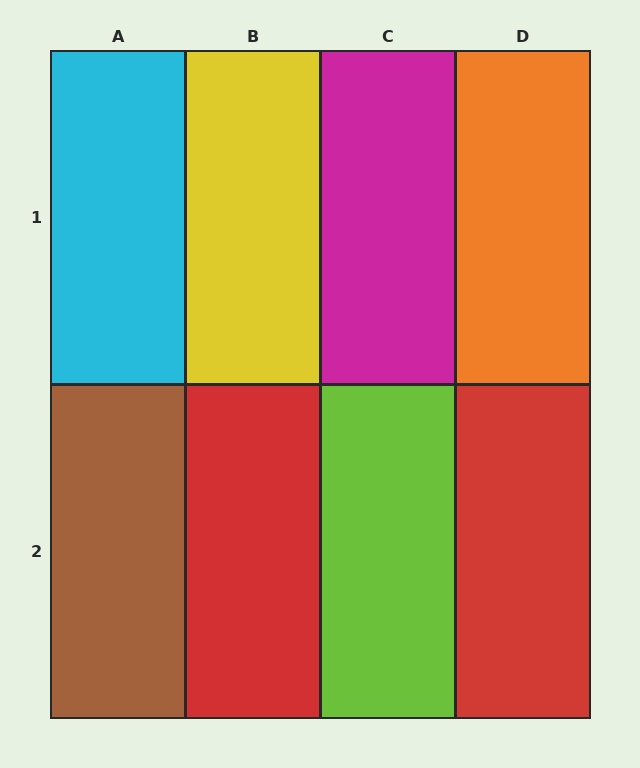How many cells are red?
2 cells are red.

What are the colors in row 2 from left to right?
Brown, red, lime, red.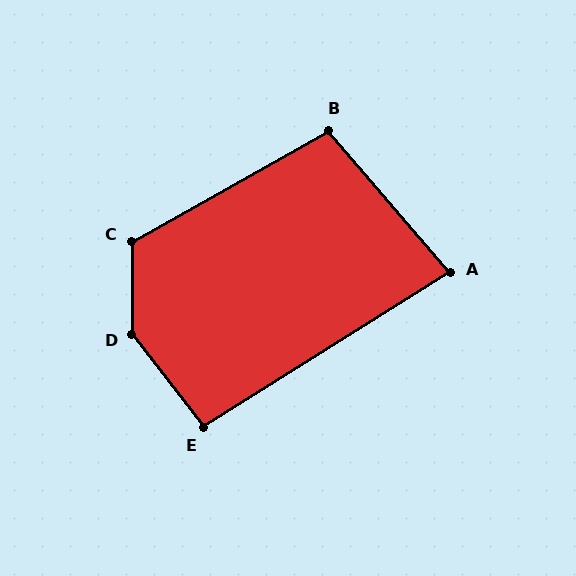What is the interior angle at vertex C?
Approximately 119 degrees (obtuse).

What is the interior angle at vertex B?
Approximately 101 degrees (obtuse).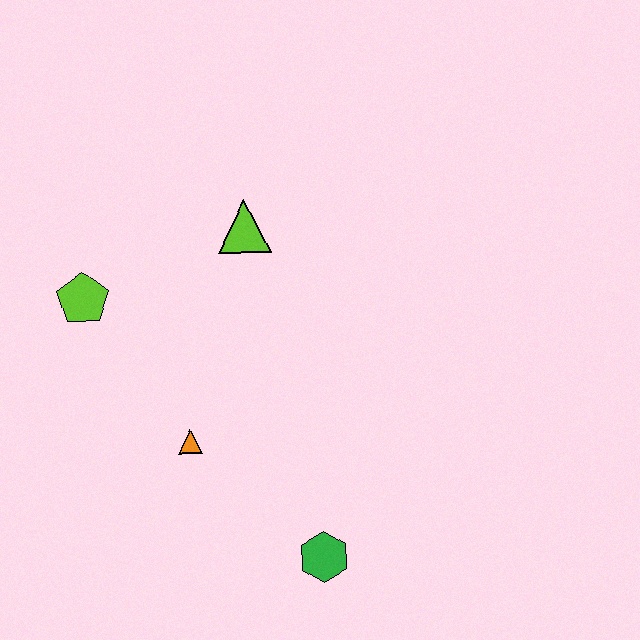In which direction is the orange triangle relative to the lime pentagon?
The orange triangle is below the lime pentagon.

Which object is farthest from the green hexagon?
The lime pentagon is farthest from the green hexagon.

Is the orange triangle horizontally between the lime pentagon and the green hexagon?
Yes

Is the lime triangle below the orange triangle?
No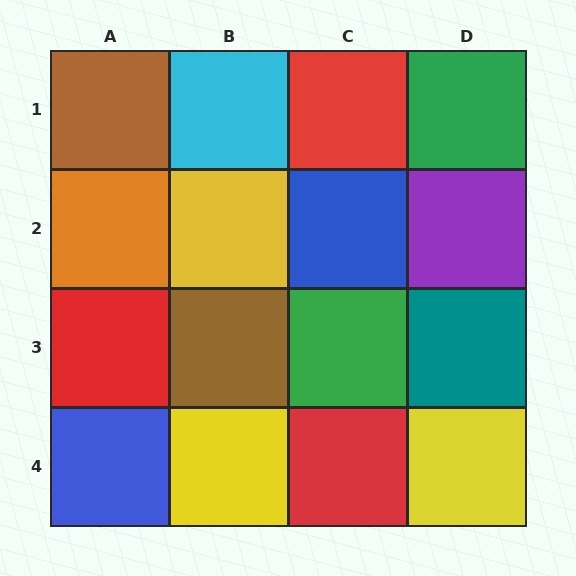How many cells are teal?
1 cell is teal.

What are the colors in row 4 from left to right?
Blue, yellow, red, yellow.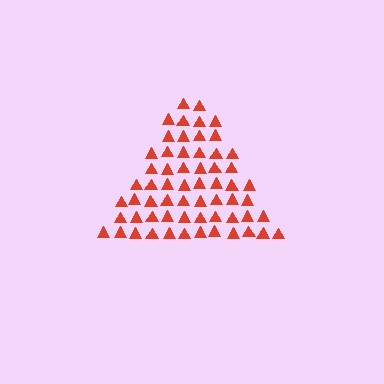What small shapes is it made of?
It is made of small triangles.